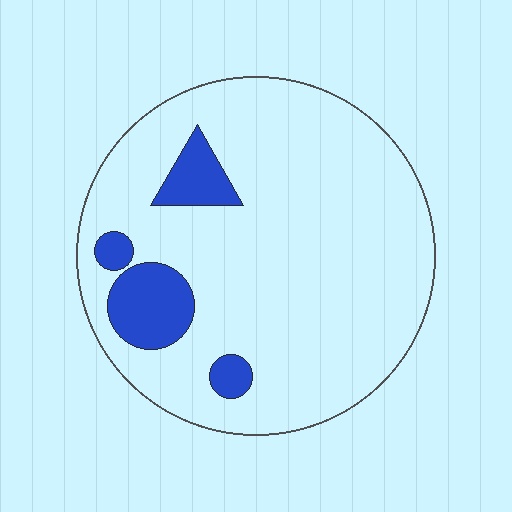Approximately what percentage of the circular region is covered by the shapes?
Approximately 15%.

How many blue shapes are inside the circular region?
4.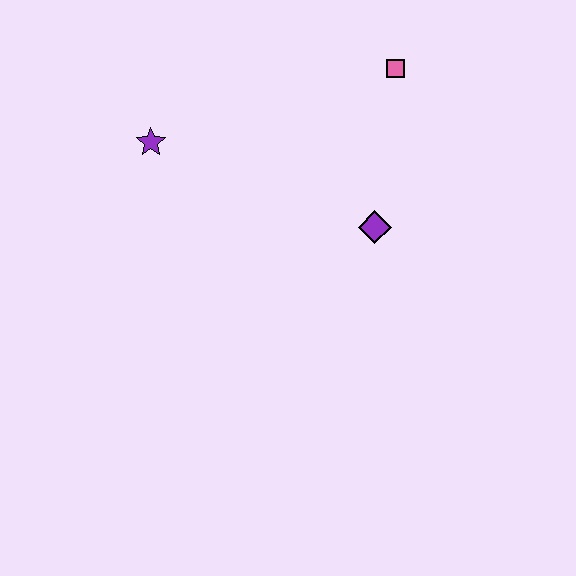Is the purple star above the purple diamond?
Yes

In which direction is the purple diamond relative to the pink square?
The purple diamond is below the pink square.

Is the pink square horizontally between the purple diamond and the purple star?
No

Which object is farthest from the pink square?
The purple star is farthest from the pink square.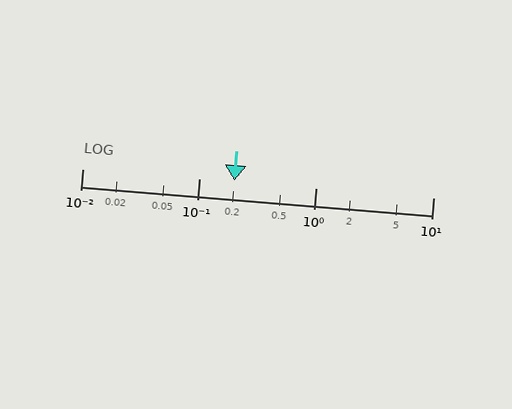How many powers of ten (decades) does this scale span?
The scale spans 3 decades, from 0.01 to 10.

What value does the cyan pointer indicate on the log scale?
The pointer indicates approximately 0.2.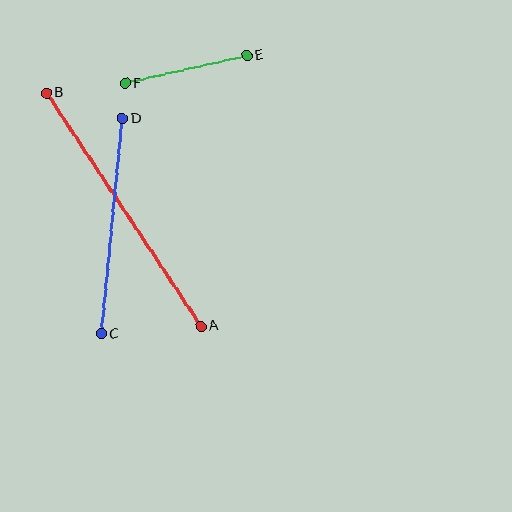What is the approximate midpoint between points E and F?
The midpoint is at approximately (186, 69) pixels.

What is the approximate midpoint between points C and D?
The midpoint is at approximately (112, 226) pixels.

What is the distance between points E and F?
The distance is approximately 125 pixels.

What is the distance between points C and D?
The distance is approximately 217 pixels.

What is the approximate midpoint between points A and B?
The midpoint is at approximately (124, 210) pixels.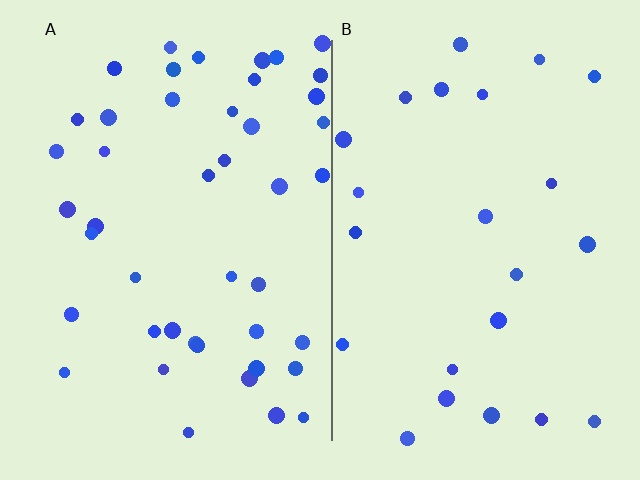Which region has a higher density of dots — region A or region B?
A (the left).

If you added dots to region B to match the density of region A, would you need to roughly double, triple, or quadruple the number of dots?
Approximately double.